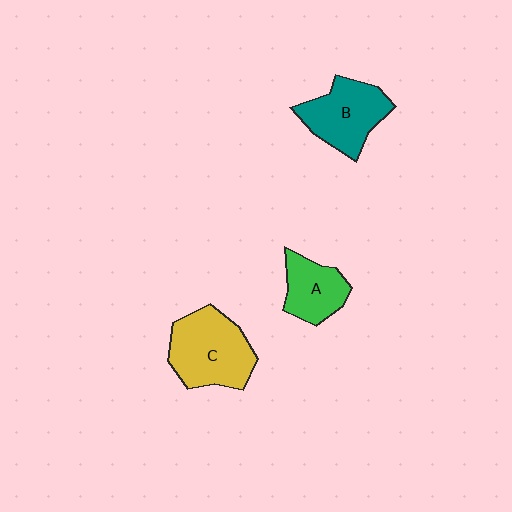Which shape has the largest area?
Shape C (yellow).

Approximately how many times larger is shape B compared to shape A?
Approximately 1.4 times.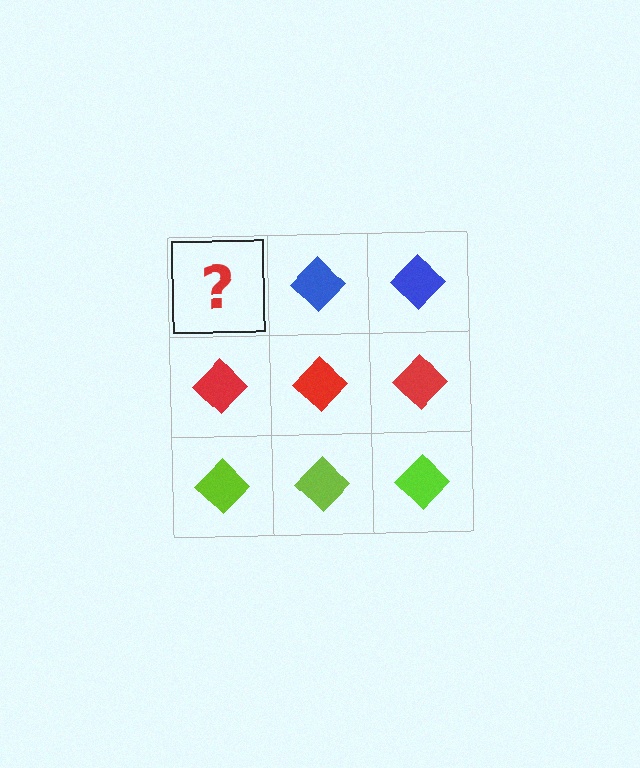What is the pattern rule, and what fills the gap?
The rule is that each row has a consistent color. The gap should be filled with a blue diamond.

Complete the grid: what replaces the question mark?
The question mark should be replaced with a blue diamond.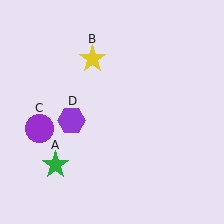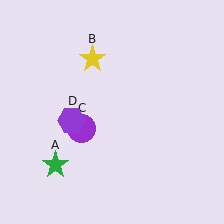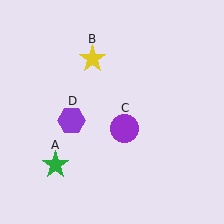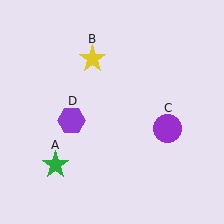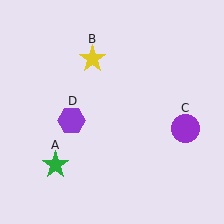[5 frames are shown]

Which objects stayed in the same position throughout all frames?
Green star (object A) and yellow star (object B) and purple hexagon (object D) remained stationary.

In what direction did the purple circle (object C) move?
The purple circle (object C) moved right.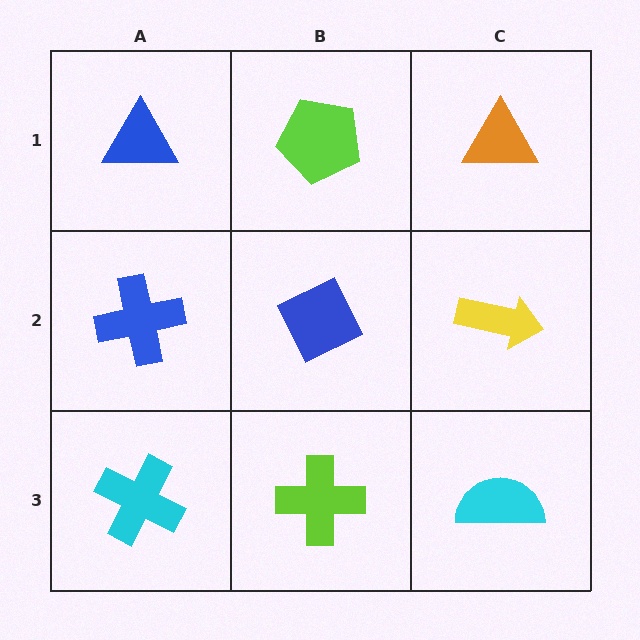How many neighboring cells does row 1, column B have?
3.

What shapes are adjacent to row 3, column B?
A blue diamond (row 2, column B), a cyan cross (row 3, column A), a cyan semicircle (row 3, column C).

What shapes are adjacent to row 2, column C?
An orange triangle (row 1, column C), a cyan semicircle (row 3, column C), a blue diamond (row 2, column B).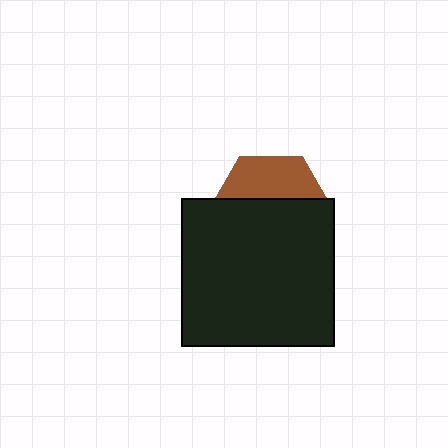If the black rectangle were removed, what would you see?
You would see the complete brown hexagon.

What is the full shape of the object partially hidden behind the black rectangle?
The partially hidden object is a brown hexagon.